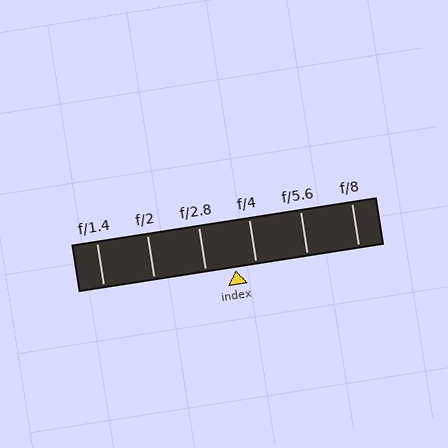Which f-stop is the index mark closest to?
The index mark is closest to f/4.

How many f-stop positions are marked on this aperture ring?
There are 6 f-stop positions marked.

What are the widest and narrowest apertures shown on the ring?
The widest aperture shown is f/1.4 and the narrowest is f/8.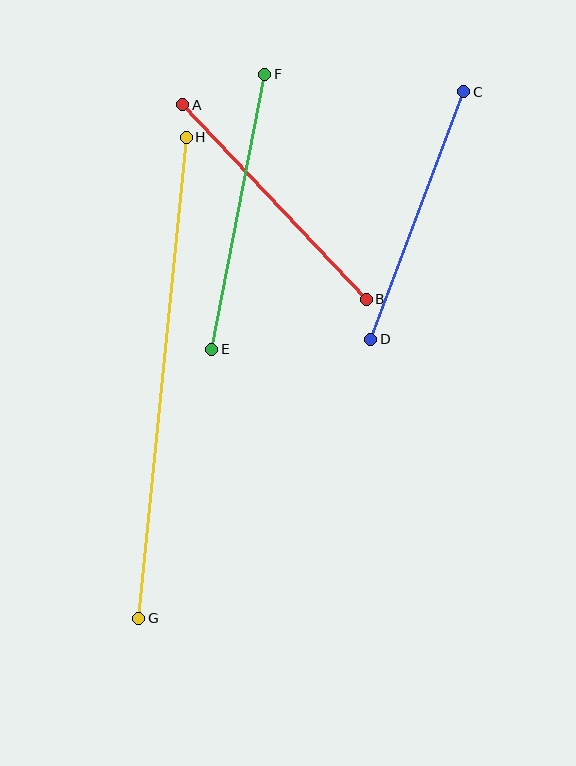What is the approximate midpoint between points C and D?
The midpoint is at approximately (417, 215) pixels.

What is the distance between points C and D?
The distance is approximately 264 pixels.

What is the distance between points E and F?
The distance is approximately 280 pixels.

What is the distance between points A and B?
The distance is approximately 268 pixels.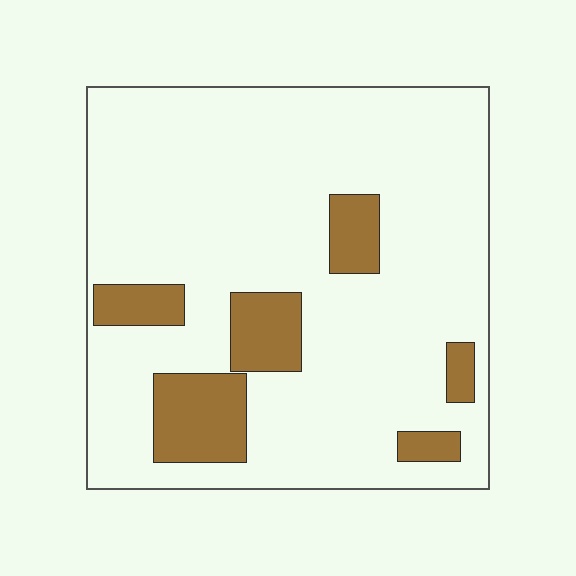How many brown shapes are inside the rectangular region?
6.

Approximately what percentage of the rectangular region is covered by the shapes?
Approximately 15%.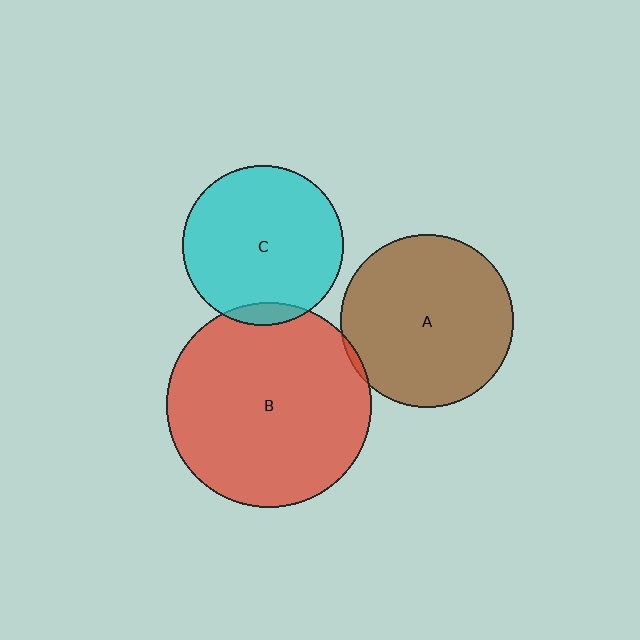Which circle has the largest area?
Circle B (red).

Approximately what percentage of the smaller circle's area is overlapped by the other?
Approximately 5%.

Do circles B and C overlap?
Yes.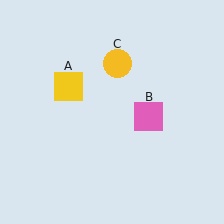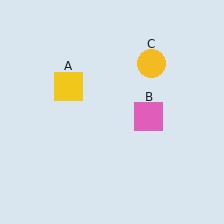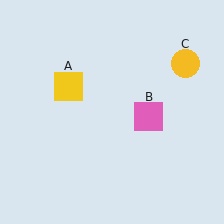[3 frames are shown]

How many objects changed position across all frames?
1 object changed position: yellow circle (object C).